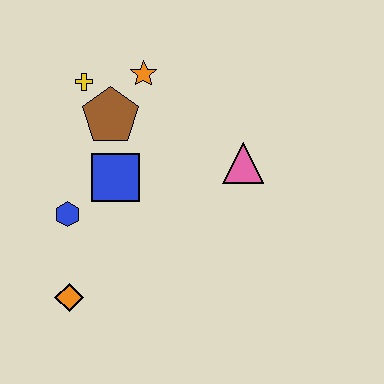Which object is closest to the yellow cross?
The brown pentagon is closest to the yellow cross.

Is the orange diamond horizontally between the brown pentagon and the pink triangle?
No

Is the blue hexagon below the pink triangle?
Yes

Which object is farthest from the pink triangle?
The orange diamond is farthest from the pink triangle.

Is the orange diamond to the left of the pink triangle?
Yes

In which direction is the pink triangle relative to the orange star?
The pink triangle is to the right of the orange star.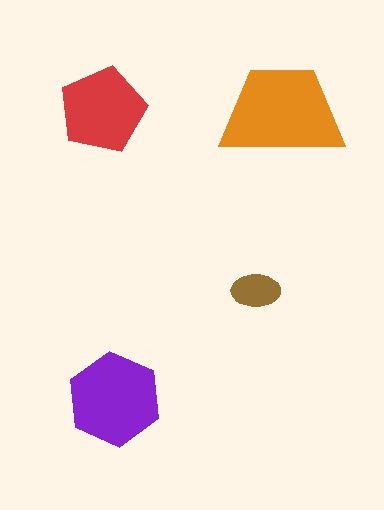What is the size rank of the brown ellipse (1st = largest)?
4th.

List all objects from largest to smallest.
The orange trapezoid, the purple hexagon, the red pentagon, the brown ellipse.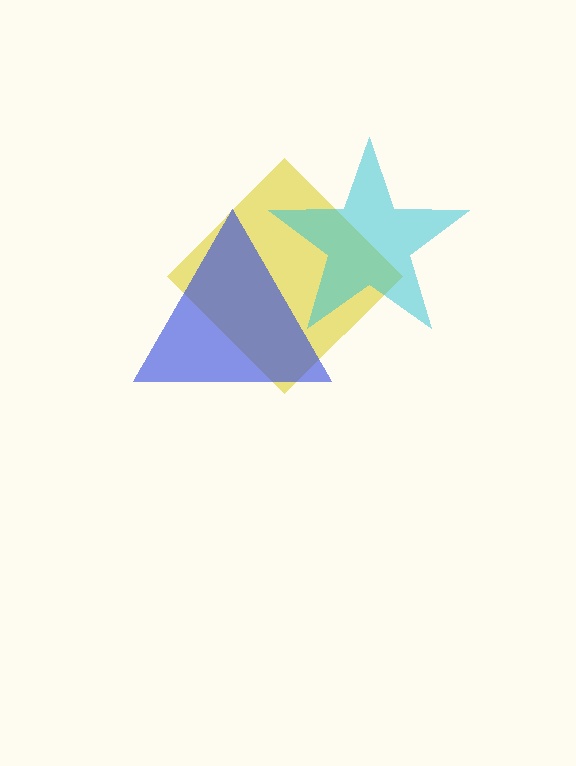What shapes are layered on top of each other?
The layered shapes are: a yellow diamond, a blue triangle, a cyan star.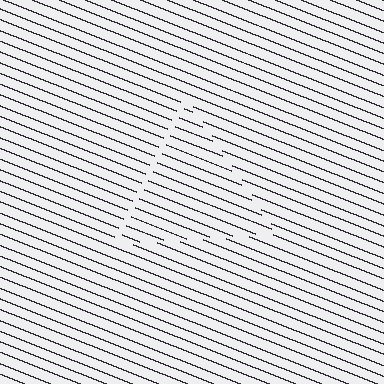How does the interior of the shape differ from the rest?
The interior of the shape contains the same grating, shifted by half a period — the contour is defined by the phase discontinuity where line-ends from the inner and outer gratings abut.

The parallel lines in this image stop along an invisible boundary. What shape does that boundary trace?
An illusory triangle. The interior of the shape contains the same grating, shifted by half a period — the contour is defined by the phase discontinuity where line-ends from the inner and outer gratings abut.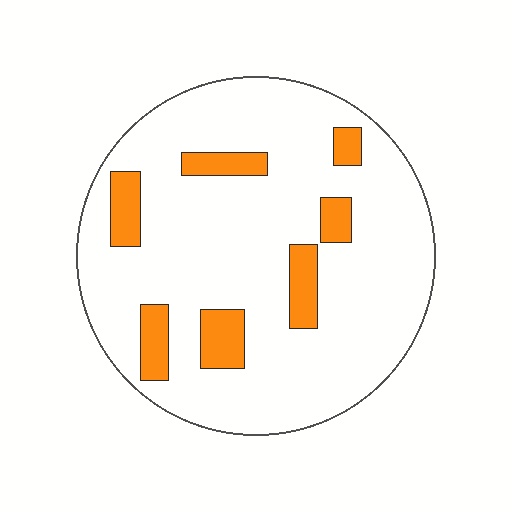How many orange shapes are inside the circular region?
7.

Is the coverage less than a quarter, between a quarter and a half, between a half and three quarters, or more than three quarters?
Less than a quarter.